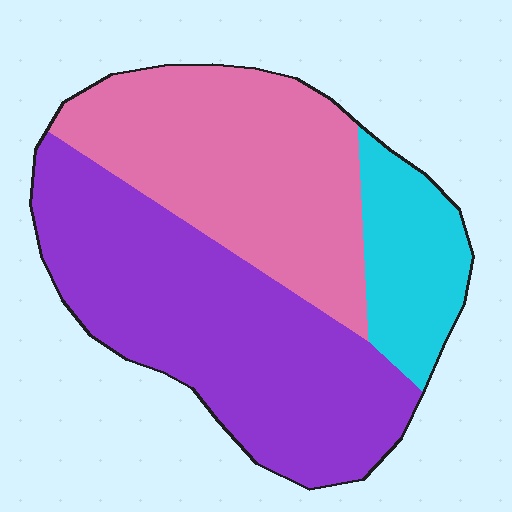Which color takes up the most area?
Purple, at roughly 45%.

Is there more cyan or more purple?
Purple.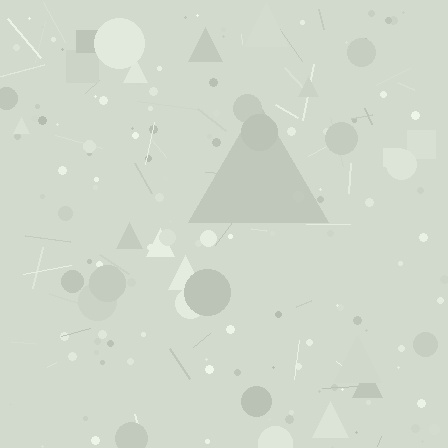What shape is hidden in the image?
A triangle is hidden in the image.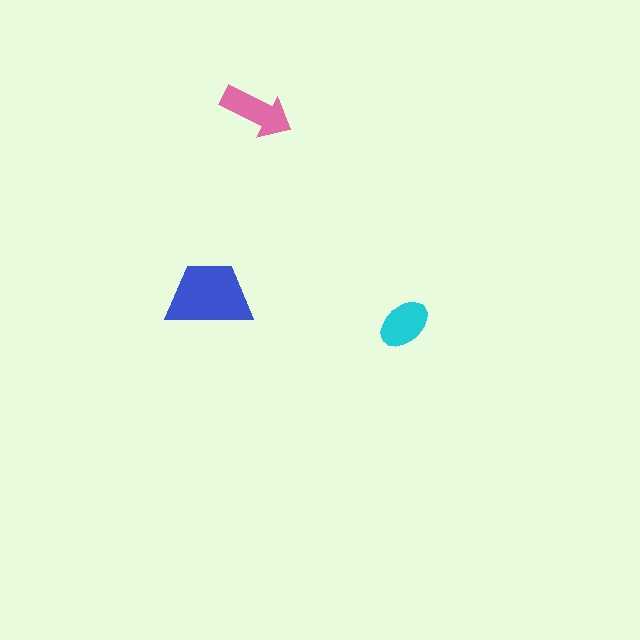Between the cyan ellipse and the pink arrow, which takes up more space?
The pink arrow.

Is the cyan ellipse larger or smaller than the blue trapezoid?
Smaller.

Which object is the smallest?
The cyan ellipse.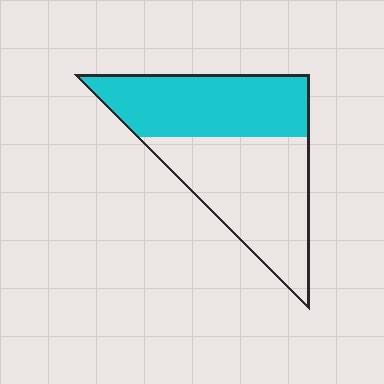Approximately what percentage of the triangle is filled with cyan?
Approximately 45%.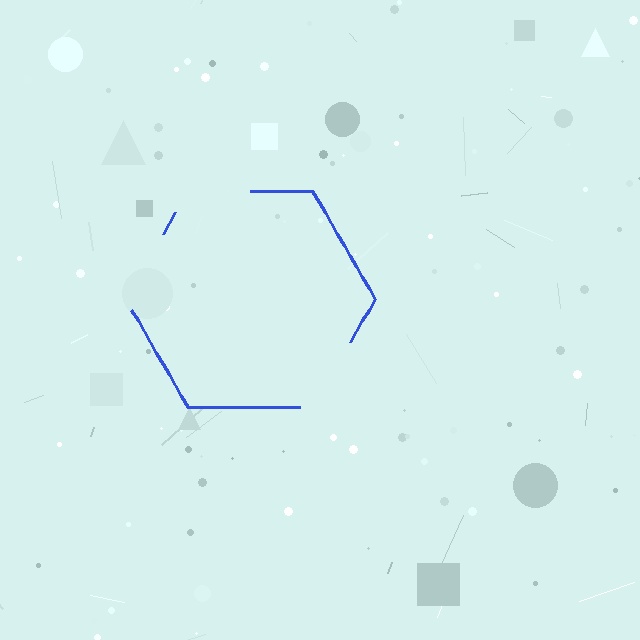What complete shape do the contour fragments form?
The contour fragments form a hexagon.